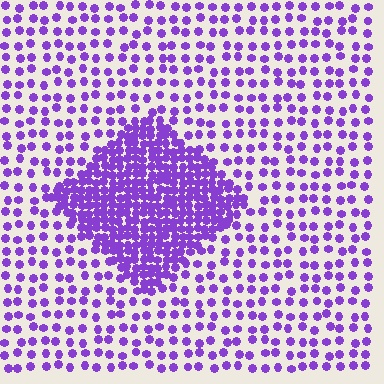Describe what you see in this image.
The image contains small purple elements arranged at two different densities. A diamond-shaped region is visible where the elements are more densely packed than the surrounding area.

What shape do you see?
I see a diamond.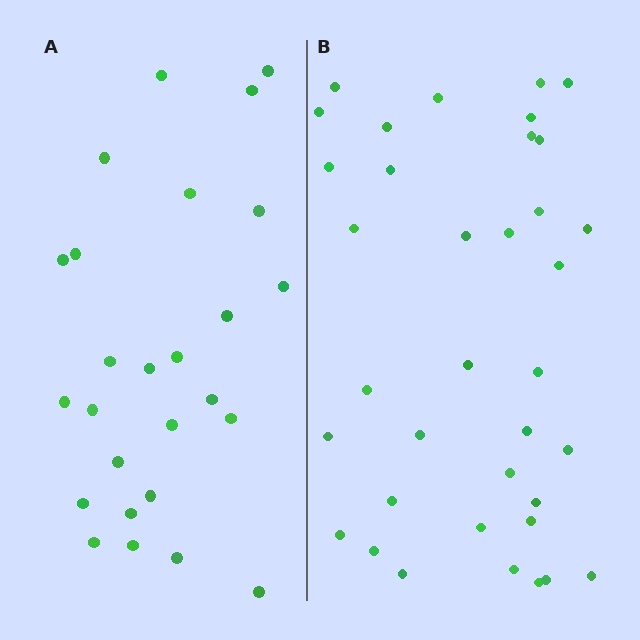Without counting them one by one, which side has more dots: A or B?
Region B (the right region) has more dots.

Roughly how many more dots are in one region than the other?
Region B has roughly 10 or so more dots than region A.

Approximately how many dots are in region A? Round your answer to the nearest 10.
About 30 dots. (The exact count is 26, which rounds to 30.)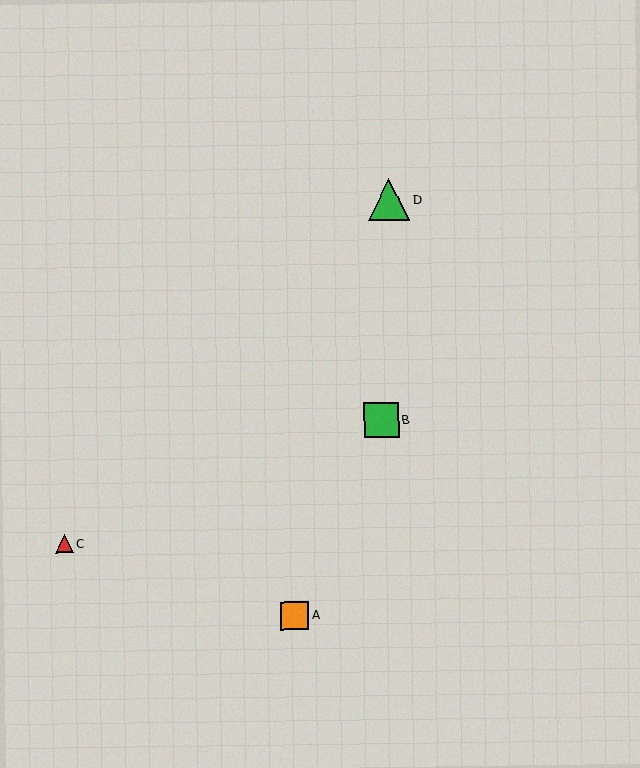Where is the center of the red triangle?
The center of the red triangle is at (65, 544).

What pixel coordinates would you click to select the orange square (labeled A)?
Click at (295, 616) to select the orange square A.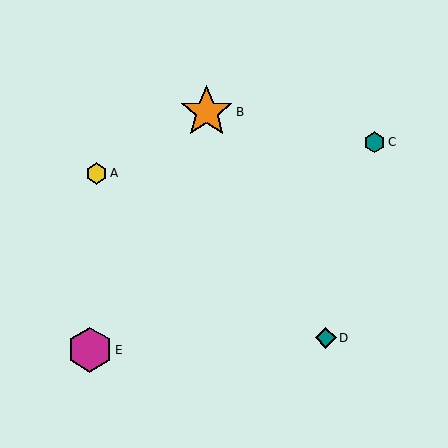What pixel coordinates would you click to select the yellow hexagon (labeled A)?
Click at (97, 173) to select the yellow hexagon A.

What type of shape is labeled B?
Shape B is an orange star.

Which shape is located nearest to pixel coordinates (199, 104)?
The orange star (labeled B) at (207, 112) is nearest to that location.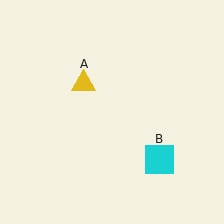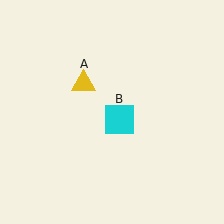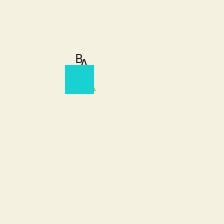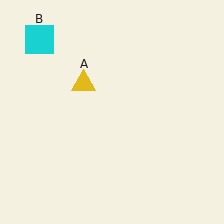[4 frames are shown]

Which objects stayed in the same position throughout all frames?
Yellow triangle (object A) remained stationary.